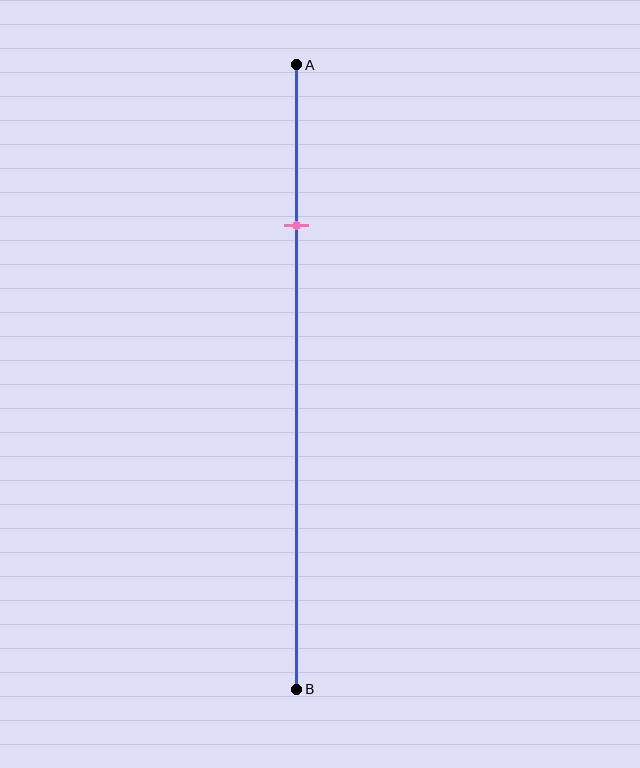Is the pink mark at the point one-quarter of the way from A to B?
Yes, the mark is approximately at the one-quarter point.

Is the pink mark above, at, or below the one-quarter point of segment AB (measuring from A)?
The pink mark is approximately at the one-quarter point of segment AB.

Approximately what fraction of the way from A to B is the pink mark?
The pink mark is approximately 25% of the way from A to B.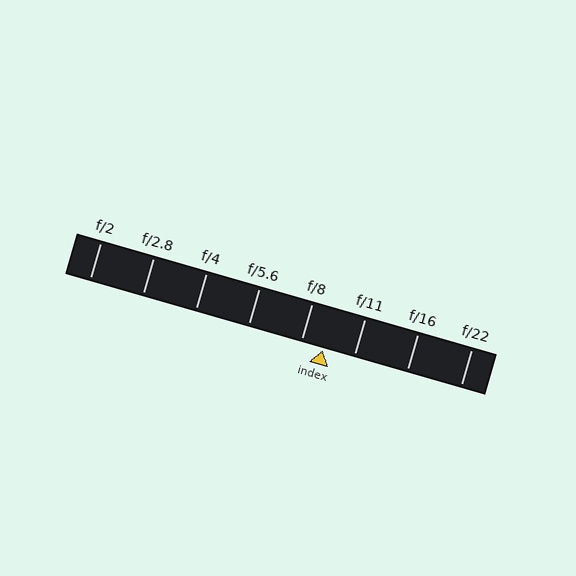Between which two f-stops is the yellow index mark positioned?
The index mark is between f/8 and f/11.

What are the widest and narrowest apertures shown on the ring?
The widest aperture shown is f/2 and the narrowest is f/22.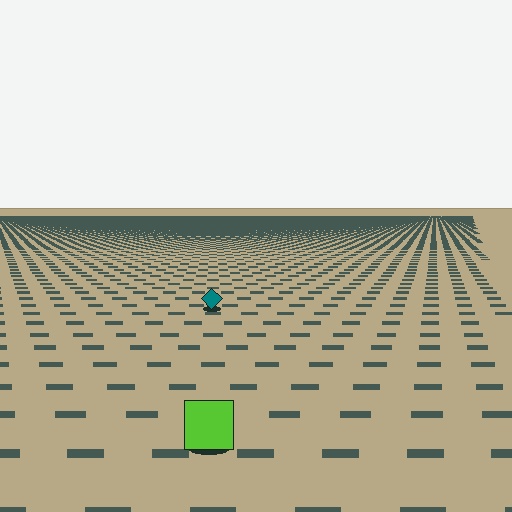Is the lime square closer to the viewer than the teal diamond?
Yes. The lime square is closer — you can tell from the texture gradient: the ground texture is coarser near it.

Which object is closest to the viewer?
The lime square is closest. The texture marks near it are larger and more spread out.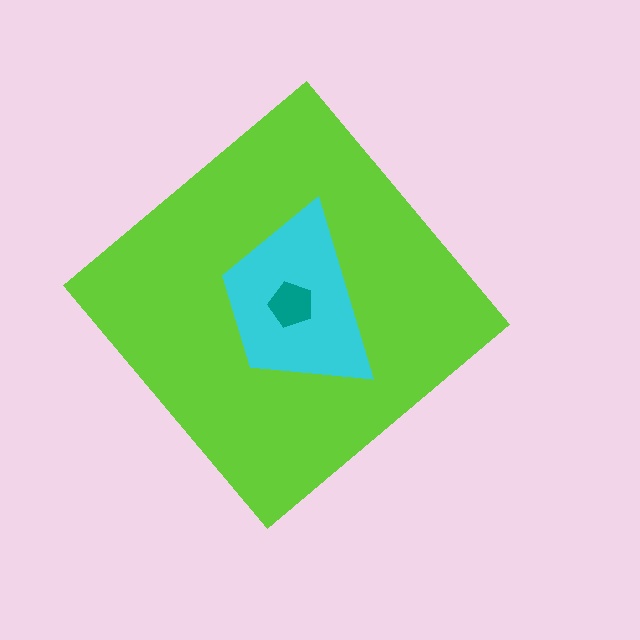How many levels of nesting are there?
3.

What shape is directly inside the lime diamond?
The cyan trapezoid.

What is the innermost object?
The teal pentagon.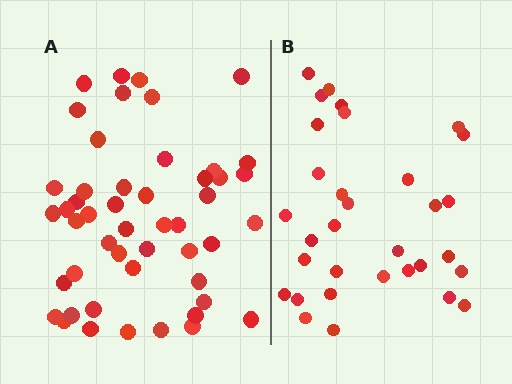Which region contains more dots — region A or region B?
Region A (the left region) has more dots.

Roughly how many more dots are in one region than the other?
Region A has approximately 15 more dots than region B.